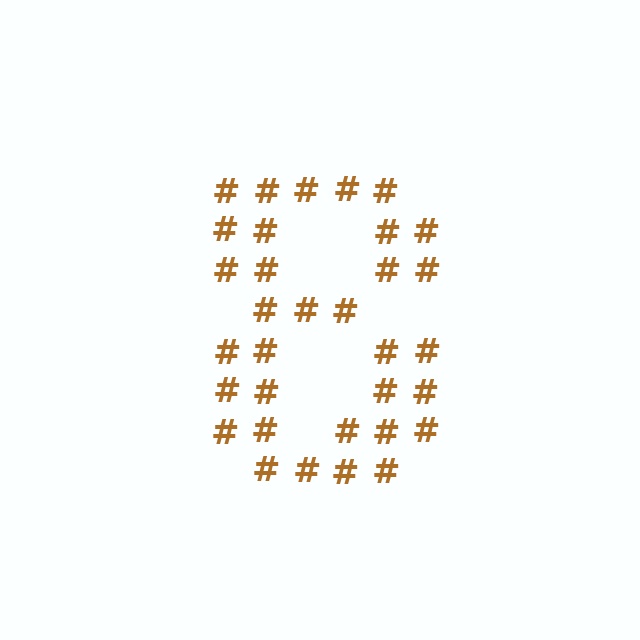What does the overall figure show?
The overall figure shows the digit 8.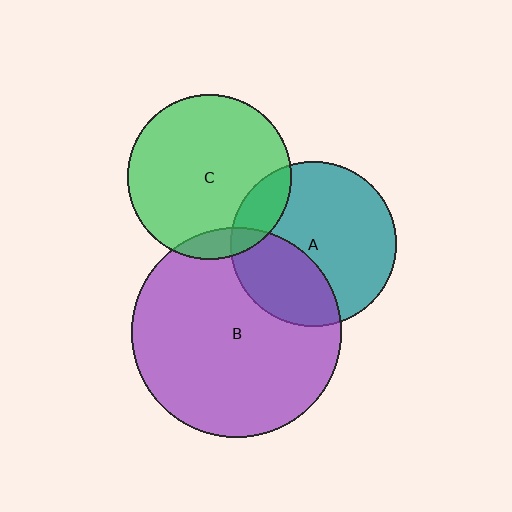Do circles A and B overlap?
Yes.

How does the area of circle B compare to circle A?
Approximately 1.6 times.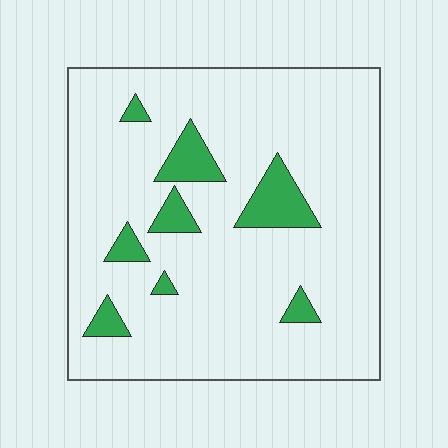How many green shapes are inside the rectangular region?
8.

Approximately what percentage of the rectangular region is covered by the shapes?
Approximately 10%.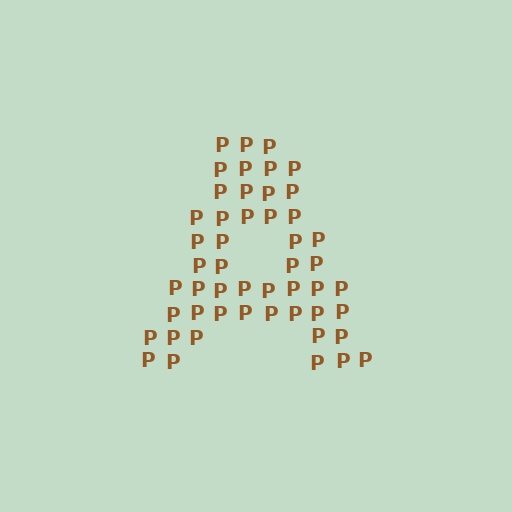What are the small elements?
The small elements are letter P's.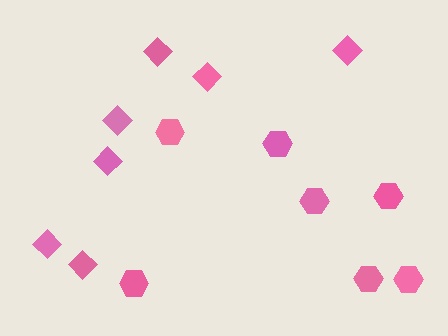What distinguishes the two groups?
There are 2 groups: one group of diamonds (7) and one group of hexagons (7).